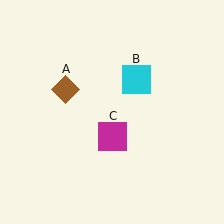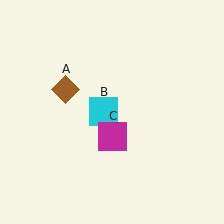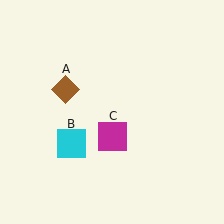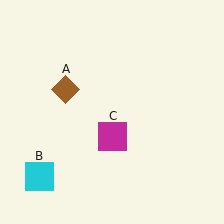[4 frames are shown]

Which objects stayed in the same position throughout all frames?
Brown diamond (object A) and magenta square (object C) remained stationary.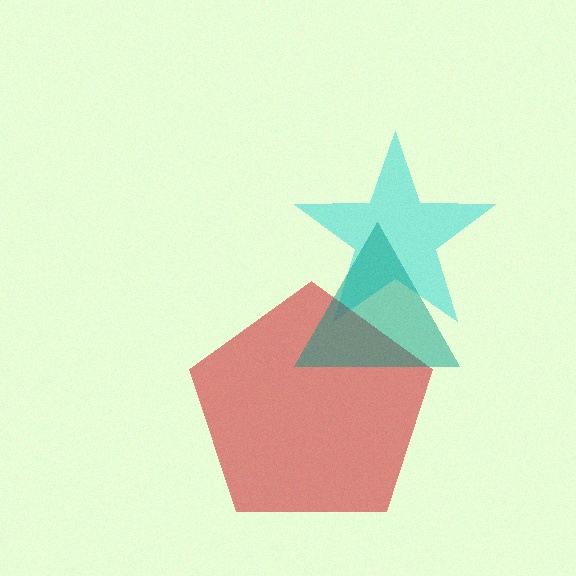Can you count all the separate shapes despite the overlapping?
Yes, there are 3 separate shapes.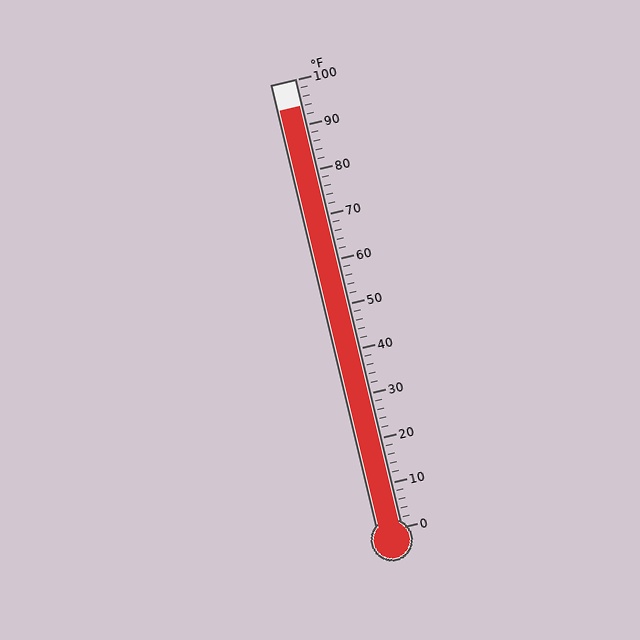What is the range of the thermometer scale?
The thermometer scale ranges from 0°F to 100°F.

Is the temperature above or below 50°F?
The temperature is above 50°F.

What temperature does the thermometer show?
The thermometer shows approximately 94°F.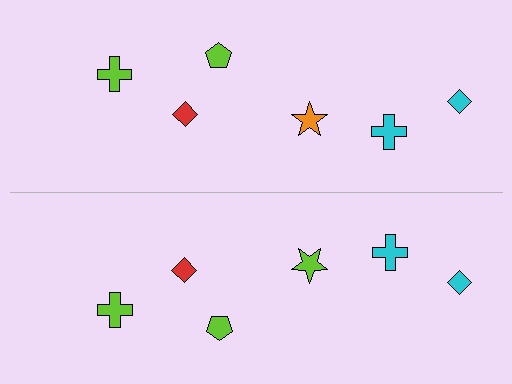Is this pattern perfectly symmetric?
No, the pattern is not perfectly symmetric. The lime star on the bottom side breaks the symmetry — its mirror counterpart is orange.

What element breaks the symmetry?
The lime star on the bottom side breaks the symmetry — its mirror counterpart is orange.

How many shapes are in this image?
There are 12 shapes in this image.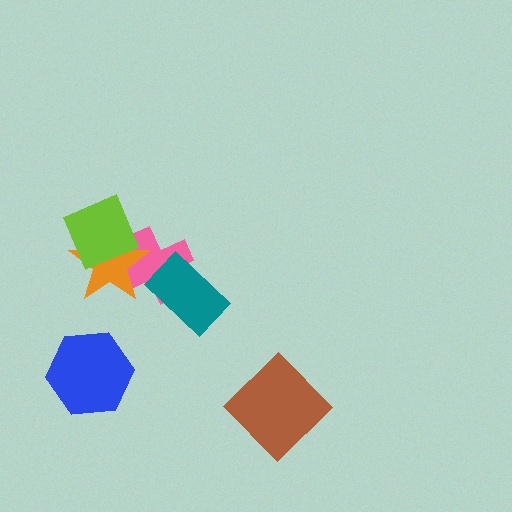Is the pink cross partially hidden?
Yes, it is partially covered by another shape.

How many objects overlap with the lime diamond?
2 objects overlap with the lime diamond.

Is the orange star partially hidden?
Yes, it is partially covered by another shape.